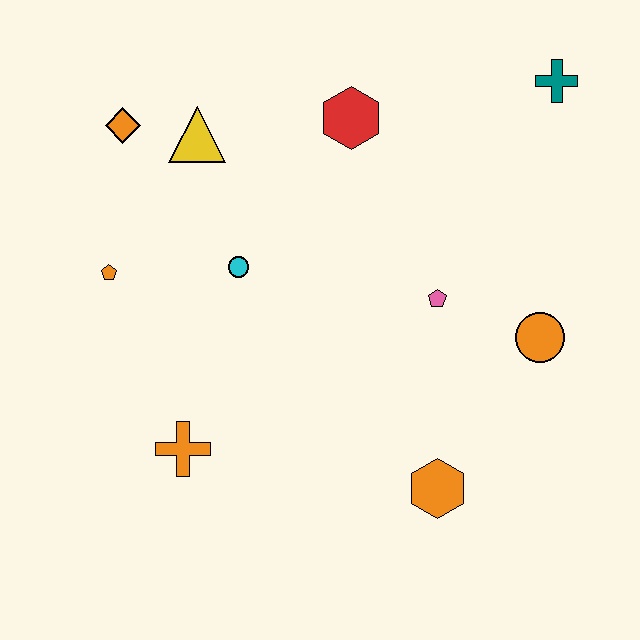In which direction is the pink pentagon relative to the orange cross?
The pink pentagon is to the right of the orange cross.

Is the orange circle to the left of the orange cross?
No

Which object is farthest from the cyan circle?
The teal cross is farthest from the cyan circle.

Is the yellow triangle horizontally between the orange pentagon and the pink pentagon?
Yes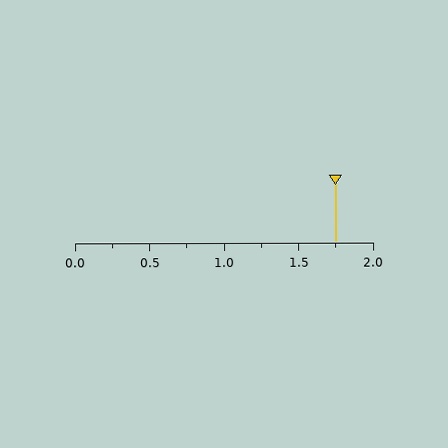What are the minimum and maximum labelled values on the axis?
The axis runs from 0.0 to 2.0.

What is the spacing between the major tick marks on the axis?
The major ticks are spaced 0.5 apart.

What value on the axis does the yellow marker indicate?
The marker indicates approximately 1.75.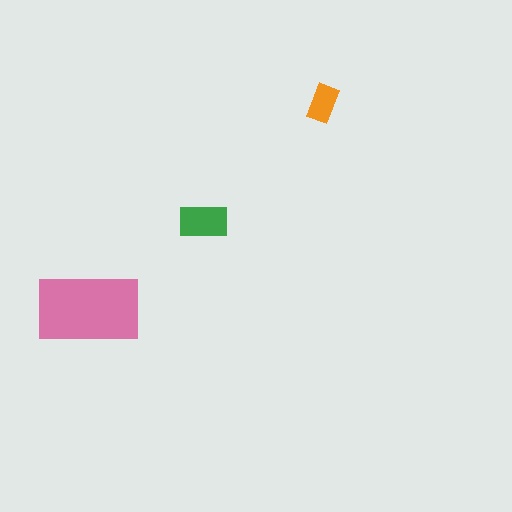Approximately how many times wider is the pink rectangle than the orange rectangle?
About 2.5 times wider.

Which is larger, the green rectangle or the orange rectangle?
The green one.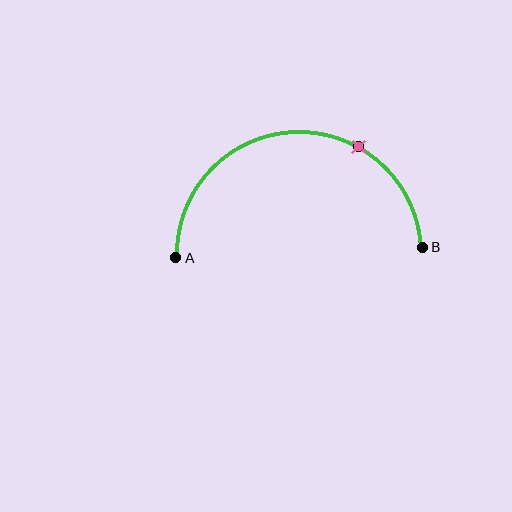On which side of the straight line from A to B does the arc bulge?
The arc bulges above the straight line connecting A and B.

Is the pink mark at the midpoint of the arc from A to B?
No. The pink mark lies on the arc but is closer to endpoint B. The arc midpoint would be at the point on the curve equidistant along the arc from both A and B.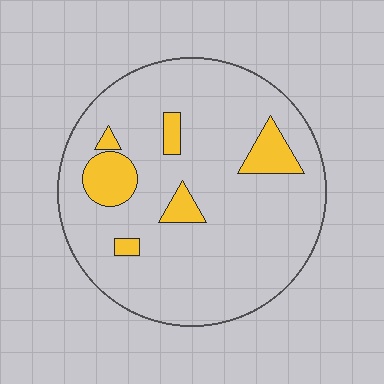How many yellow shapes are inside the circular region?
6.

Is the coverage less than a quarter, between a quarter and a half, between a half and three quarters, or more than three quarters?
Less than a quarter.